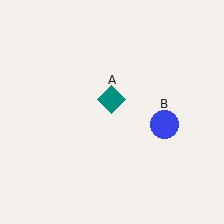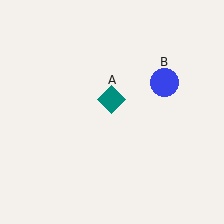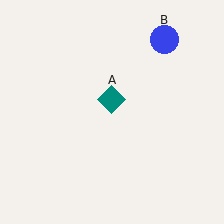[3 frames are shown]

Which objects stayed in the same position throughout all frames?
Teal diamond (object A) remained stationary.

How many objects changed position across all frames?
1 object changed position: blue circle (object B).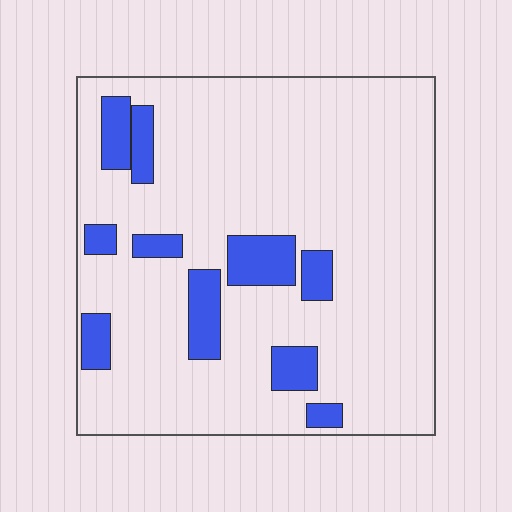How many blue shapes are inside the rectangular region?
10.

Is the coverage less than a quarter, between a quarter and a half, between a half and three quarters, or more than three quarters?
Less than a quarter.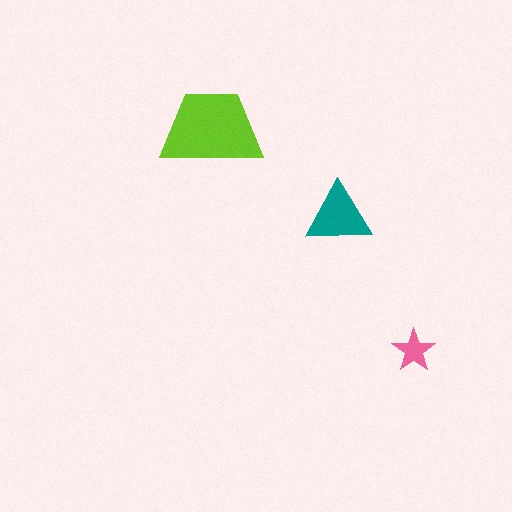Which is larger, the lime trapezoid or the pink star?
The lime trapezoid.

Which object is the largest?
The lime trapezoid.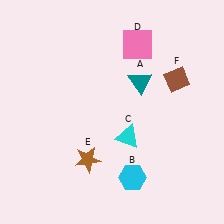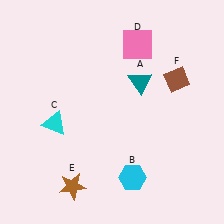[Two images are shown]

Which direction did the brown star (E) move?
The brown star (E) moved down.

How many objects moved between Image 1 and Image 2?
2 objects moved between the two images.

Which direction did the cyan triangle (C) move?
The cyan triangle (C) moved left.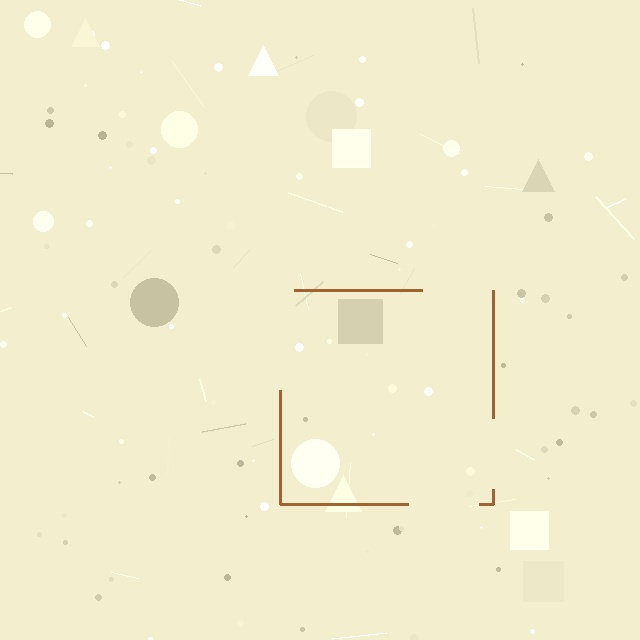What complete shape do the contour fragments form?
The contour fragments form a square.